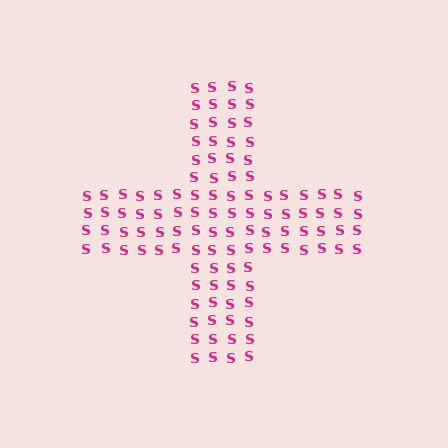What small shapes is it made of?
It is made of small letter S's.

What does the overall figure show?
The overall figure shows a cross.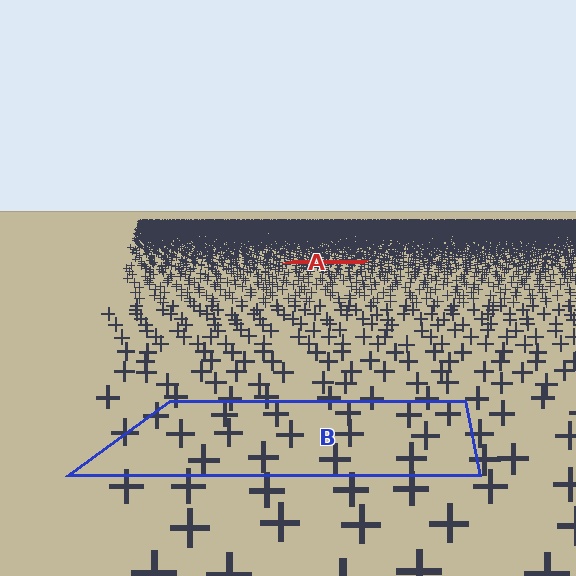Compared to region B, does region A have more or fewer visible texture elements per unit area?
Region A has more texture elements per unit area — they are packed more densely because it is farther away.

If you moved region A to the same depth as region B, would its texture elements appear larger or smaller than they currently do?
They would appear larger. At a closer depth, the same texture elements are projected at a bigger on-screen size.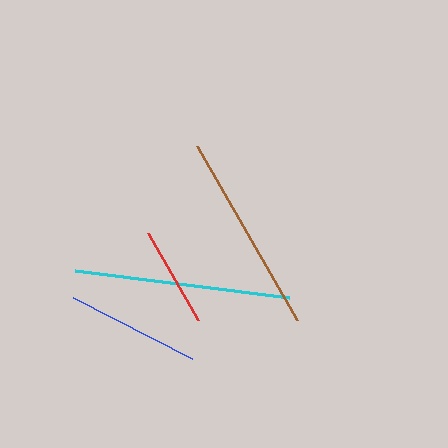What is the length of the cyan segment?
The cyan segment is approximately 215 pixels long.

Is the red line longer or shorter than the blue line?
The blue line is longer than the red line.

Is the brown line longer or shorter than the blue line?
The brown line is longer than the blue line.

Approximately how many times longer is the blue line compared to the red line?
The blue line is approximately 1.3 times the length of the red line.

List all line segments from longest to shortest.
From longest to shortest: cyan, brown, blue, red.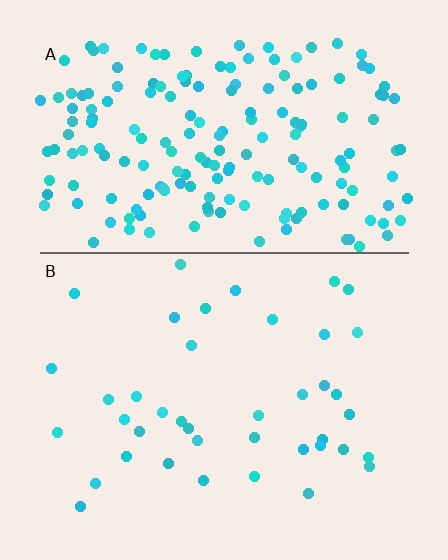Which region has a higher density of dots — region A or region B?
A (the top).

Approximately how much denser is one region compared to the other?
Approximately 4.7× — region A over region B.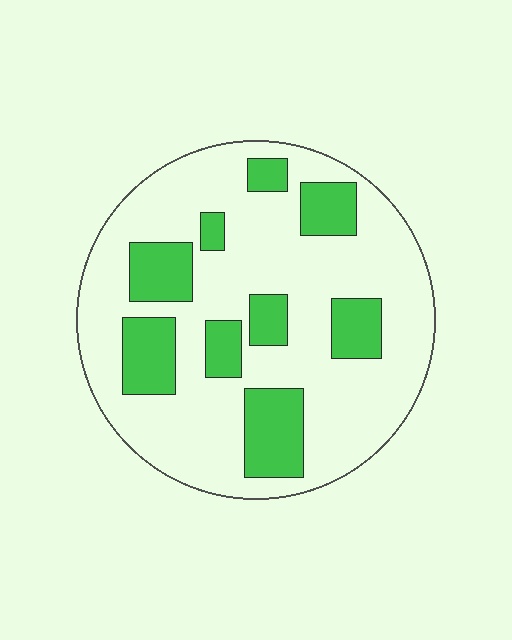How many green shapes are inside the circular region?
9.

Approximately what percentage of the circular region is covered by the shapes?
Approximately 25%.